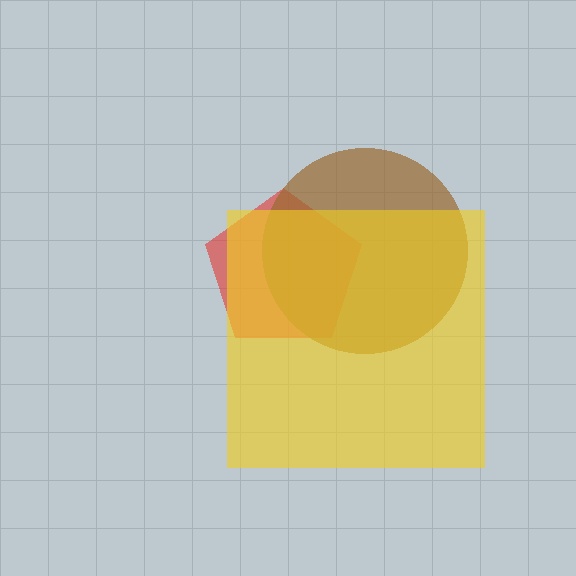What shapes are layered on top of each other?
The layered shapes are: a red pentagon, a brown circle, a yellow square.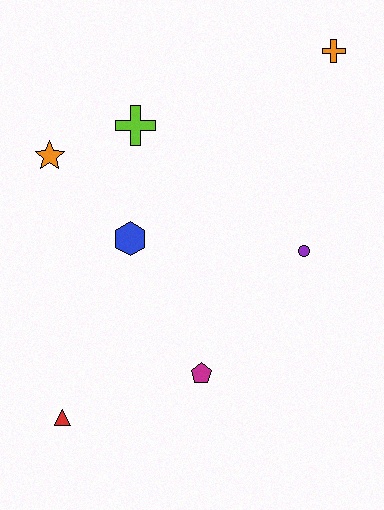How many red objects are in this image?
There is 1 red object.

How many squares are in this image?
There are no squares.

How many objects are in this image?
There are 7 objects.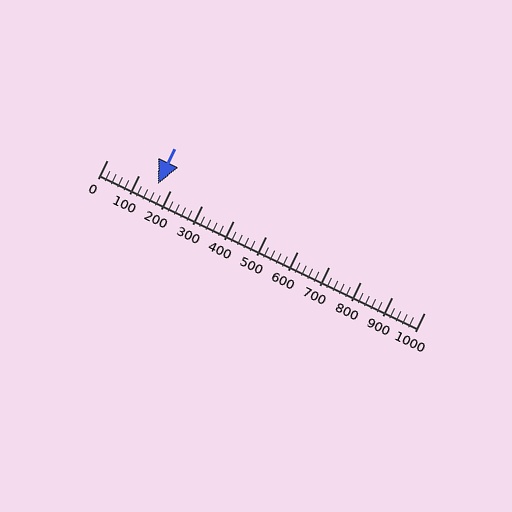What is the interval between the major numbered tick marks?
The major tick marks are spaced 100 units apart.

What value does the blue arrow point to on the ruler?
The blue arrow points to approximately 159.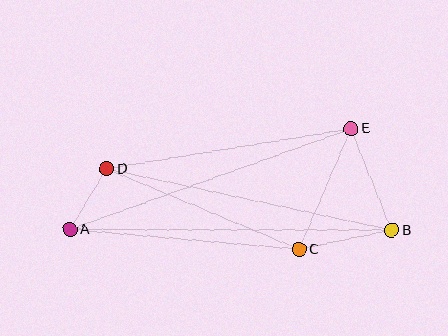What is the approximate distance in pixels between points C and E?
The distance between C and E is approximately 132 pixels.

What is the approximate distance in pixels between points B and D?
The distance between B and D is approximately 292 pixels.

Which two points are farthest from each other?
Points A and B are farthest from each other.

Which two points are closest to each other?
Points A and D are closest to each other.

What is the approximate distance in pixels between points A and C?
The distance between A and C is approximately 230 pixels.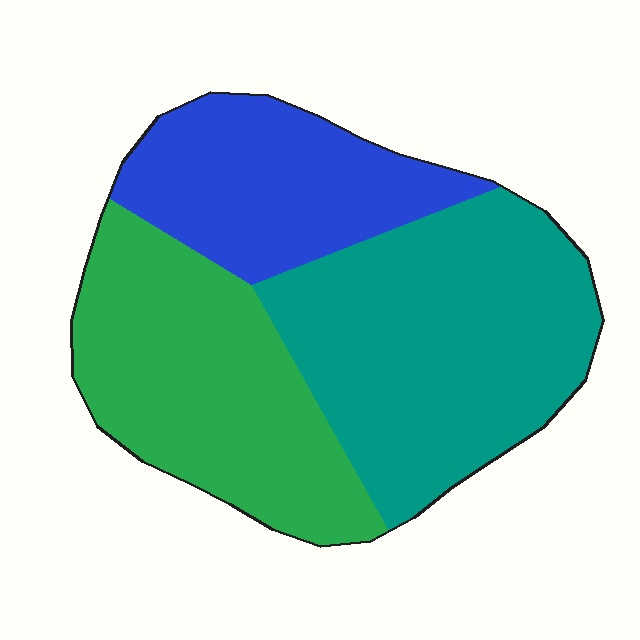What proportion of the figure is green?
Green takes up between a quarter and a half of the figure.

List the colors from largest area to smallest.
From largest to smallest: teal, green, blue.